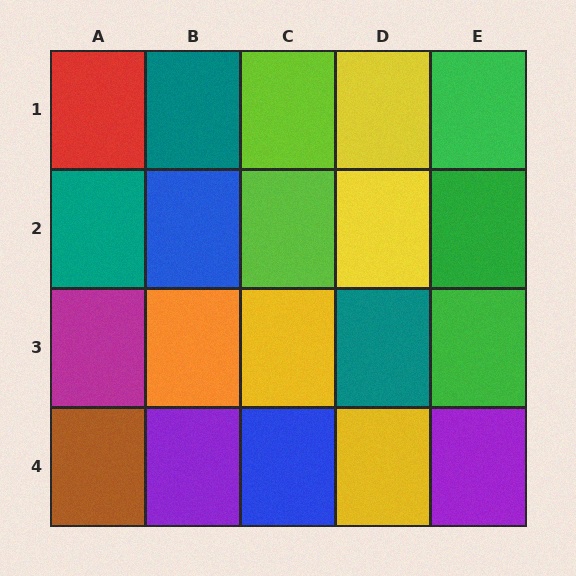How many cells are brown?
1 cell is brown.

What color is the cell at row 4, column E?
Purple.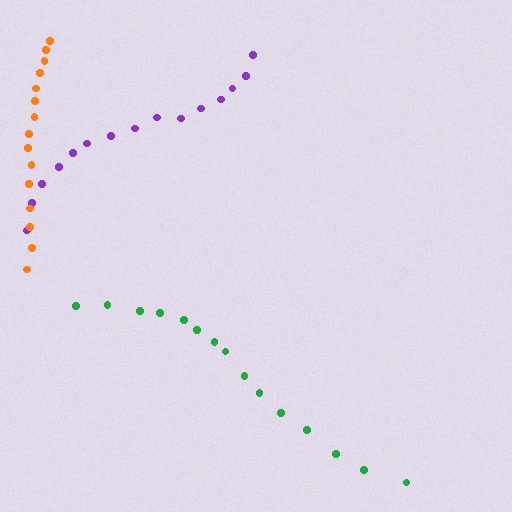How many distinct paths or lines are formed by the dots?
There are 3 distinct paths.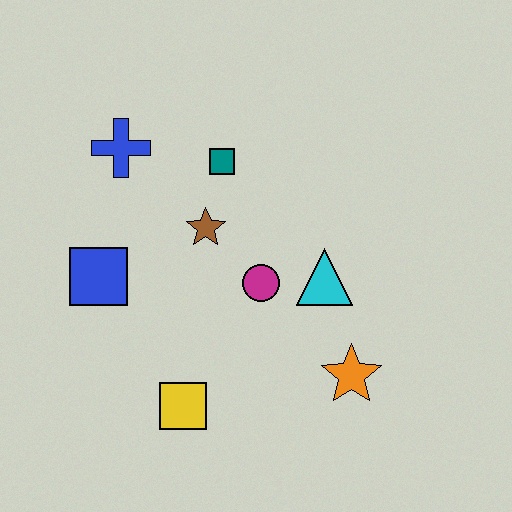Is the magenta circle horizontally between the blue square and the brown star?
No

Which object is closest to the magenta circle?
The cyan triangle is closest to the magenta circle.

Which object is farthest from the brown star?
The orange star is farthest from the brown star.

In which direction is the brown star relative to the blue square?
The brown star is to the right of the blue square.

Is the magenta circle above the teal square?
No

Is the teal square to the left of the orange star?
Yes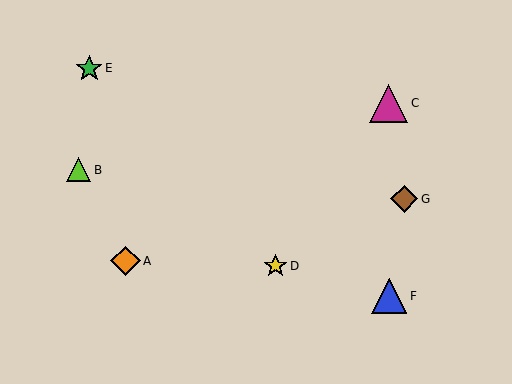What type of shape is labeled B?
Shape B is a lime triangle.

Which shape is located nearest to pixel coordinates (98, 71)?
The green star (labeled E) at (89, 68) is nearest to that location.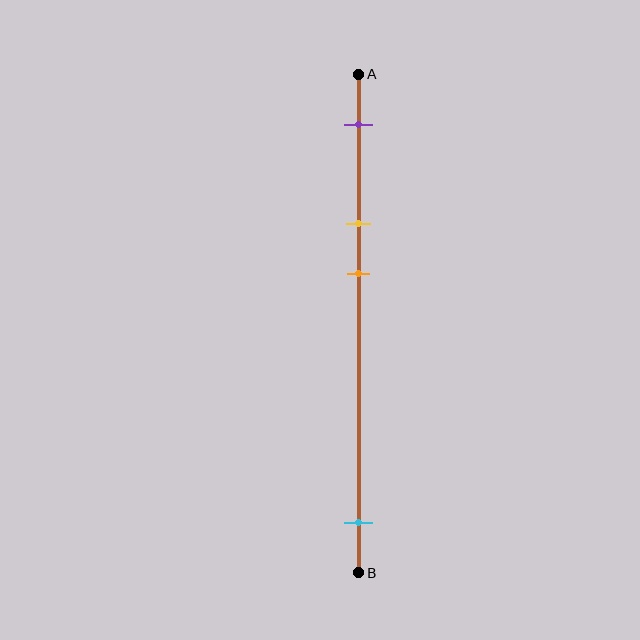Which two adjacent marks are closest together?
The yellow and orange marks are the closest adjacent pair.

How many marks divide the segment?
There are 4 marks dividing the segment.